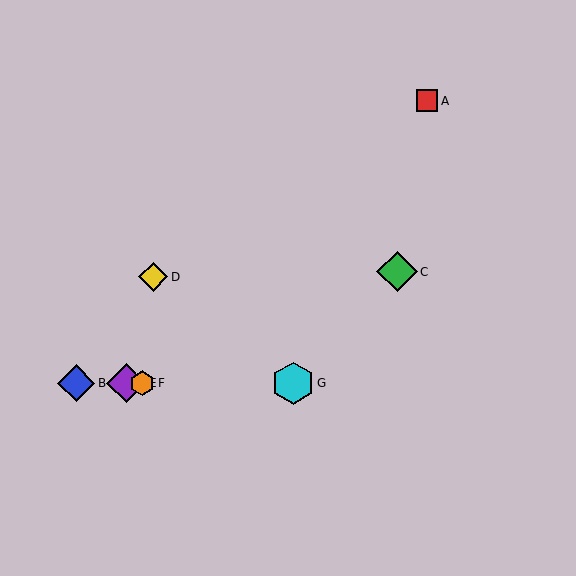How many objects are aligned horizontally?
4 objects (B, E, F, G) are aligned horizontally.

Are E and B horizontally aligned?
Yes, both are at y≈383.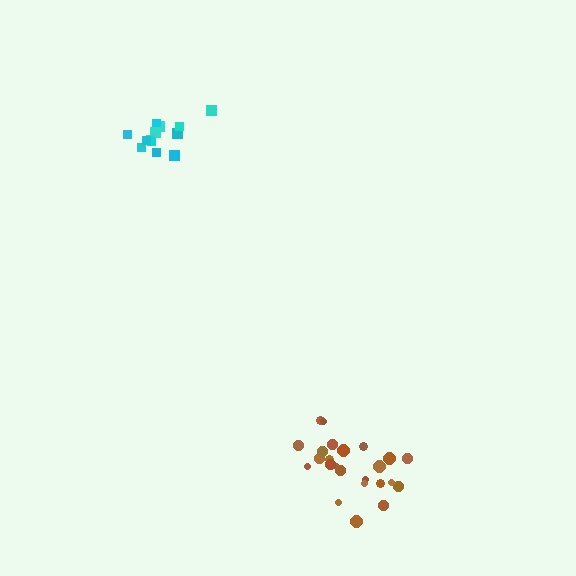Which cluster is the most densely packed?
Brown.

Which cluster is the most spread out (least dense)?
Cyan.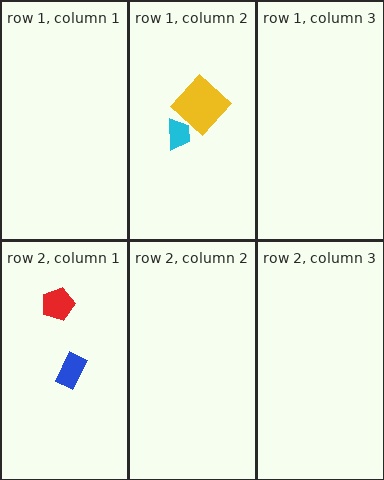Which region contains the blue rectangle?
The row 2, column 1 region.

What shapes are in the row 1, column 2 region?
The yellow diamond, the cyan trapezoid.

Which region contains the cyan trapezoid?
The row 1, column 2 region.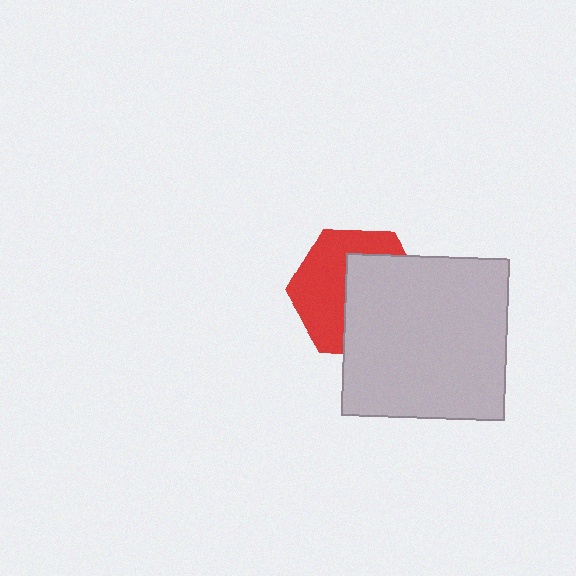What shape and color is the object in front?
The object in front is a light gray square.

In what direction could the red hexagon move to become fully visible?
The red hexagon could move left. That would shift it out from behind the light gray square entirely.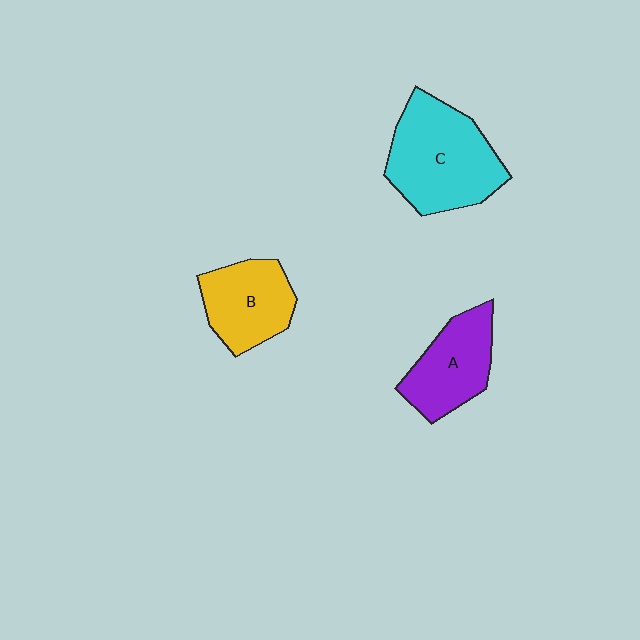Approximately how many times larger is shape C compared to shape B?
Approximately 1.5 times.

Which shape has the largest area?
Shape C (cyan).